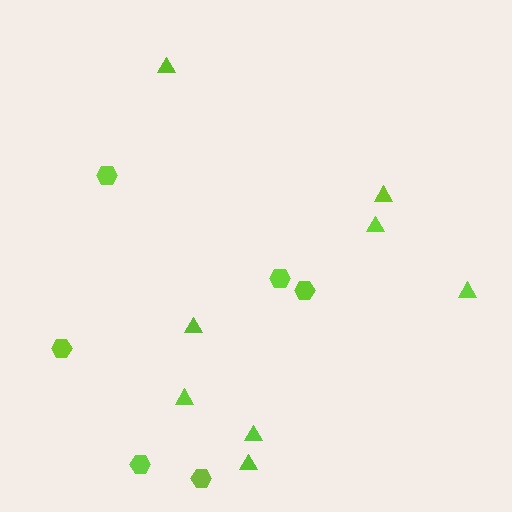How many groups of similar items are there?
There are 2 groups: one group of hexagons (6) and one group of triangles (8).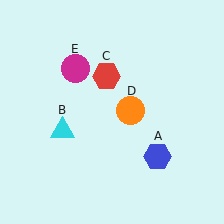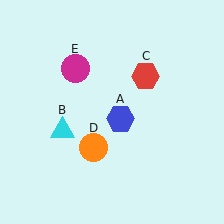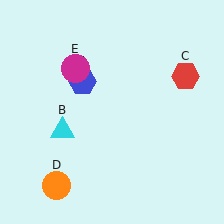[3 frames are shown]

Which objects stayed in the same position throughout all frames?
Cyan triangle (object B) and magenta circle (object E) remained stationary.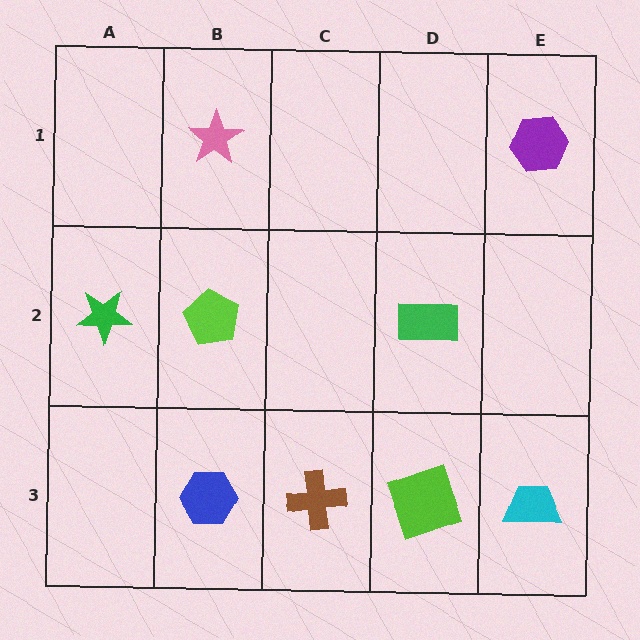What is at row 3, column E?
A cyan trapezoid.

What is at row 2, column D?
A green rectangle.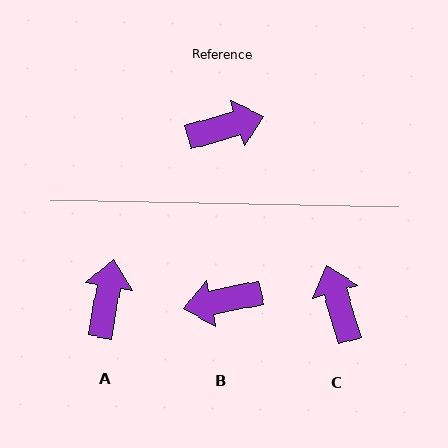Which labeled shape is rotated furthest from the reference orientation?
B, about 176 degrees away.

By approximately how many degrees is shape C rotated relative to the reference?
Approximately 91 degrees counter-clockwise.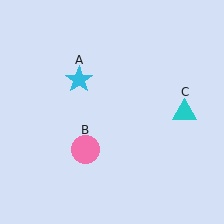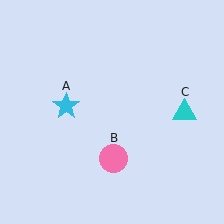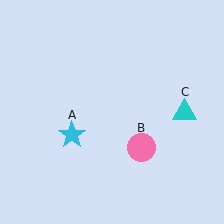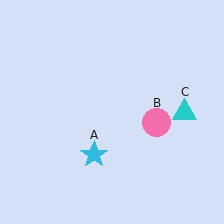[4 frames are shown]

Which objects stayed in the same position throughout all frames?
Cyan triangle (object C) remained stationary.